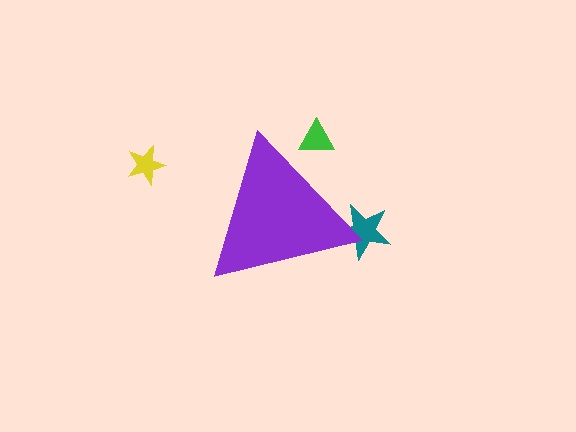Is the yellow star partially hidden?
No, the yellow star is fully visible.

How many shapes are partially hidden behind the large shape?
2 shapes are partially hidden.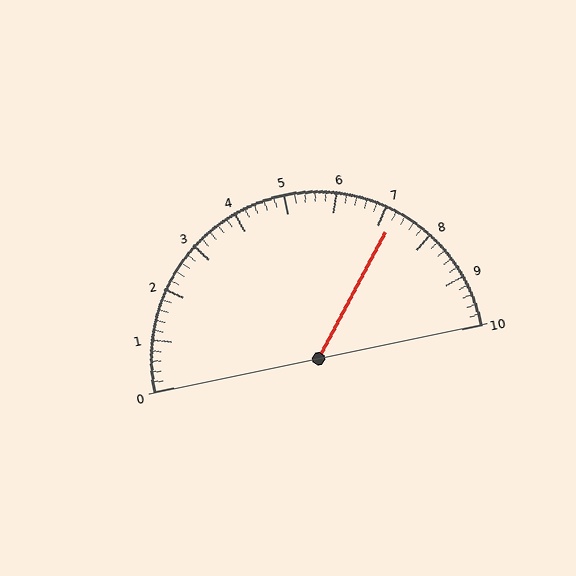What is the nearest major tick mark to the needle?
The nearest major tick mark is 7.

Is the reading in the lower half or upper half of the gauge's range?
The reading is in the upper half of the range (0 to 10).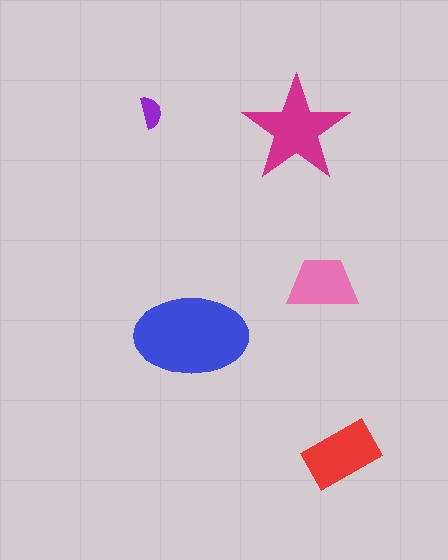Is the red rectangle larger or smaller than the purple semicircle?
Larger.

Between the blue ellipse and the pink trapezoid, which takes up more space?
The blue ellipse.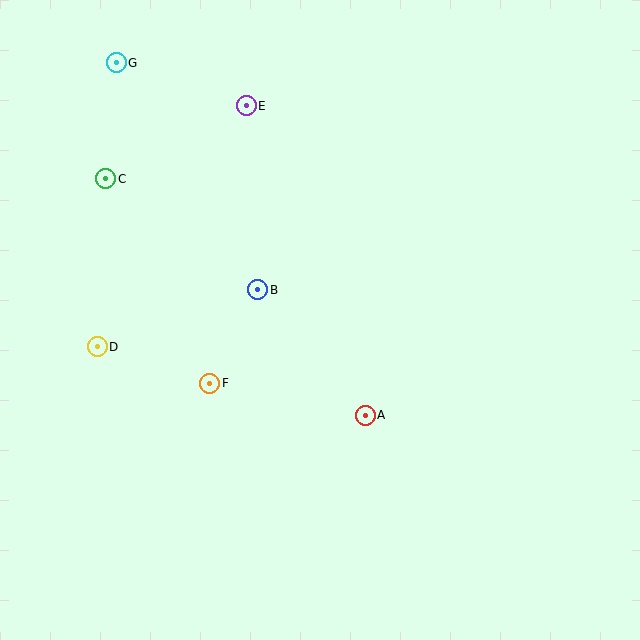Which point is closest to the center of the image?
Point B at (258, 290) is closest to the center.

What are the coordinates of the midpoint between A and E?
The midpoint between A and E is at (306, 260).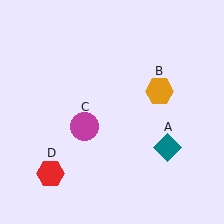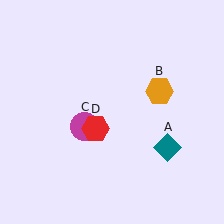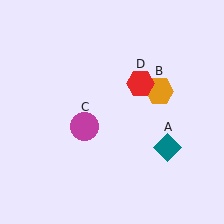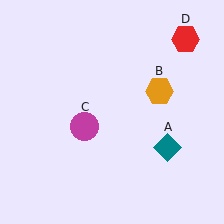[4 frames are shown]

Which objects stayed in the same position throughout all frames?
Teal diamond (object A) and orange hexagon (object B) and magenta circle (object C) remained stationary.